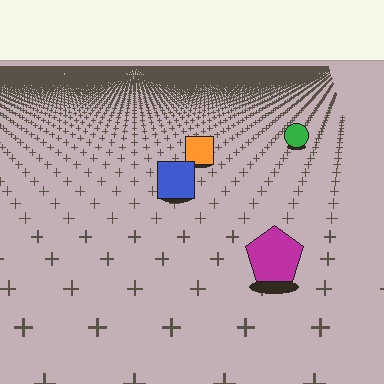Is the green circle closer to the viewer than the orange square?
No. The orange square is closer — you can tell from the texture gradient: the ground texture is coarser near it.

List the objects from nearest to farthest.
From nearest to farthest: the magenta pentagon, the blue square, the orange square, the green circle.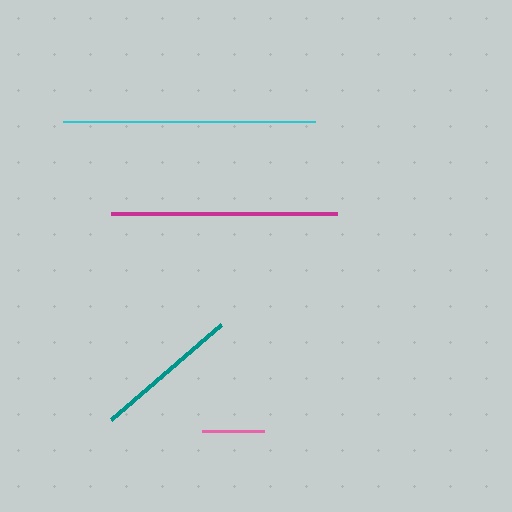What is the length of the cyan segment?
The cyan segment is approximately 252 pixels long.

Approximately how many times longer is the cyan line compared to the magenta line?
The cyan line is approximately 1.1 times the length of the magenta line.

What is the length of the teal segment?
The teal segment is approximately 145 pixels long.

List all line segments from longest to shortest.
From longest to shortest: cyan, magenta, teal, pink.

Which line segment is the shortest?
The pink line is the shortest at approximately 62 pixels.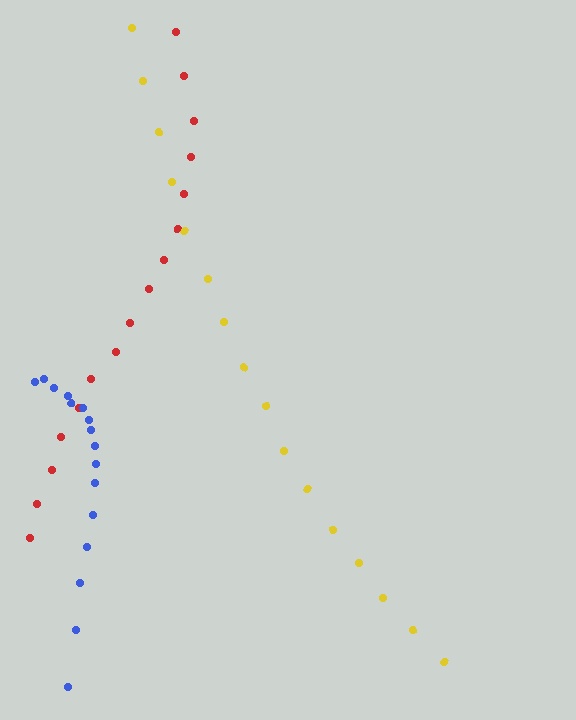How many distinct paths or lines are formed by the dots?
There are 3 distinct paths.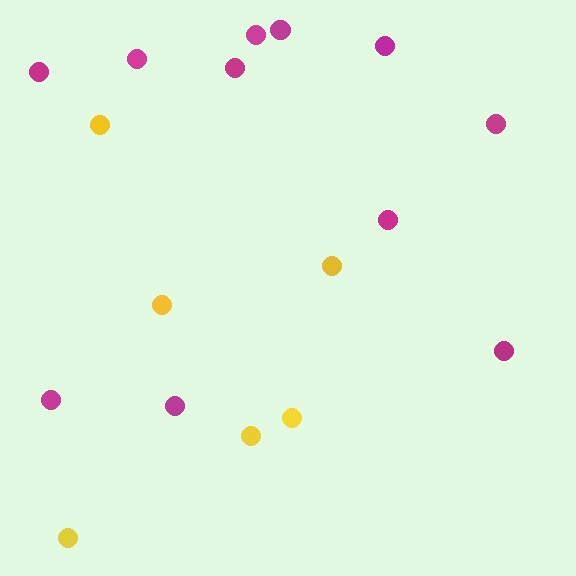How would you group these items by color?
There are 2 groups: one group of yellow circles (6) and one group of magenta circles (11).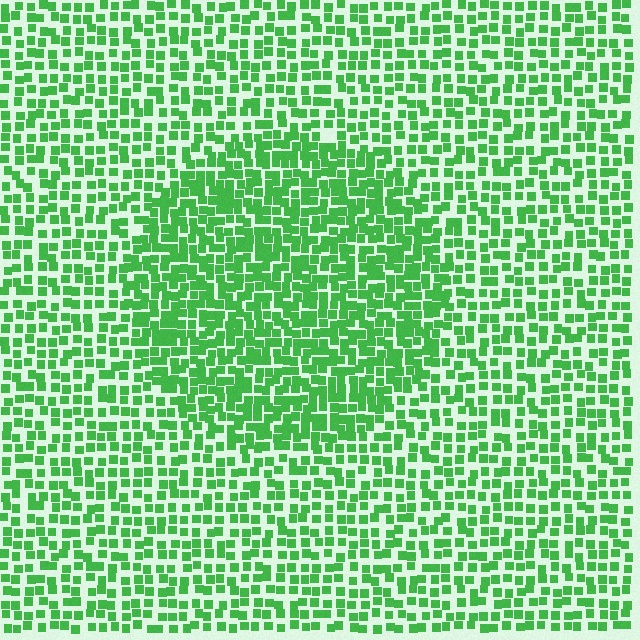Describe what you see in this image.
The image contains small green elements arranged at two different densities. A circle-shaped region is visible where the elements are more densely packed than the surrounding area.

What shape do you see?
I see a circle.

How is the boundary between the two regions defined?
The boundary is defined by a change in element density (approximately 1.6x ratio). All elements are the same color, size, and shape.